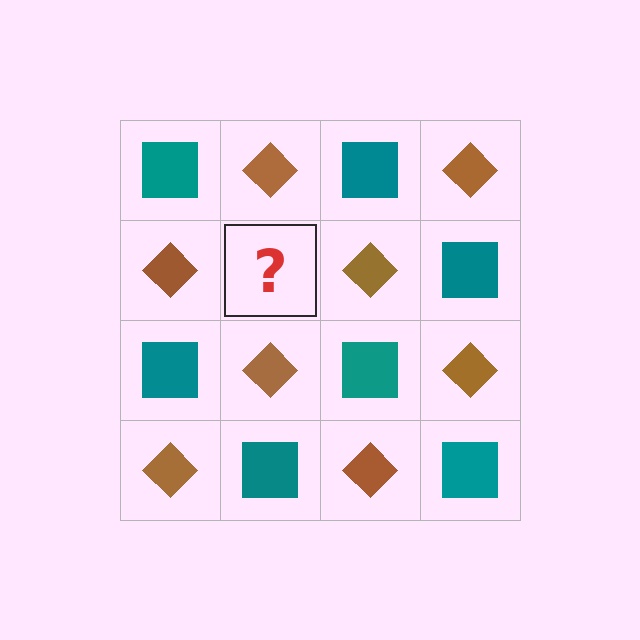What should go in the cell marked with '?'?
The missing cell should contain a teal square.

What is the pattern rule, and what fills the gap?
The rule is that it alternates teal square and brown diamond in a checkerboard pattern. The gap should be filled with a teal square.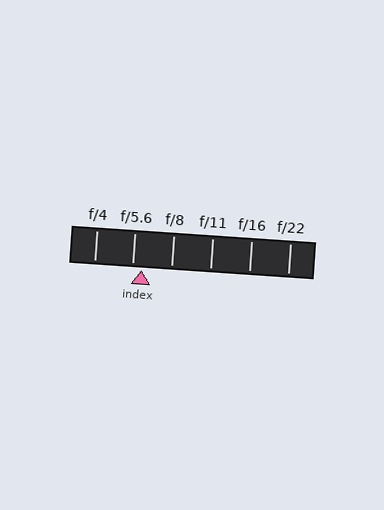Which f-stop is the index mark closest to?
The index mark is closest to f/5.6.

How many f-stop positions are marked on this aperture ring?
There are 6 f-stop positions marked.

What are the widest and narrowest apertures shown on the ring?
The widest aperture shown is f/4 and the narrowest is f/22.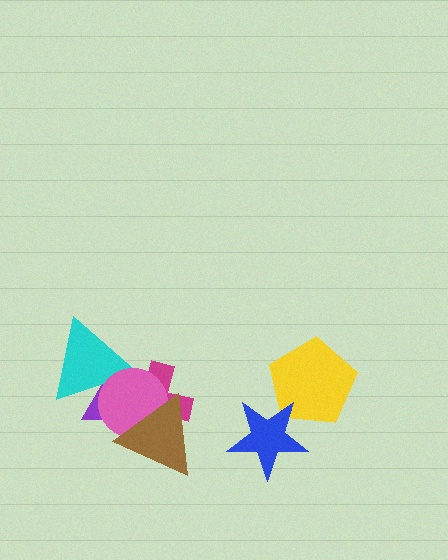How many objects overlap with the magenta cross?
4 objects overlap with the magenta cross.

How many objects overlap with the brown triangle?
3 objects overlap with the brown triangle.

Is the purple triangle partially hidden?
Yes, it is partially covered by another shape.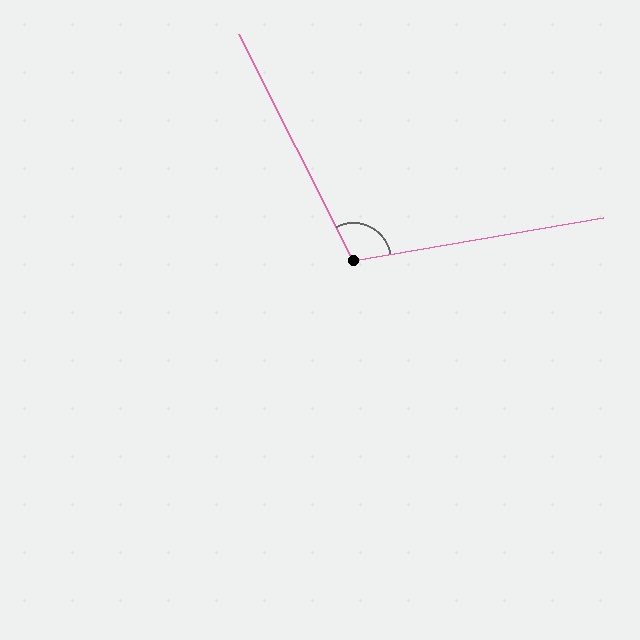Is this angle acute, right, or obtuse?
It is obtuse.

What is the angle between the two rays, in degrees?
Approximately 107 degrees.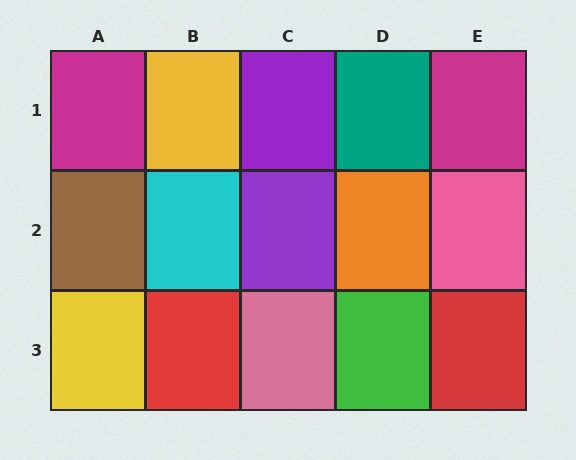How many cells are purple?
2 cells are purple.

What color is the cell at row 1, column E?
Magenta.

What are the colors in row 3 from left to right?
Yellow, red, pink, green, red.